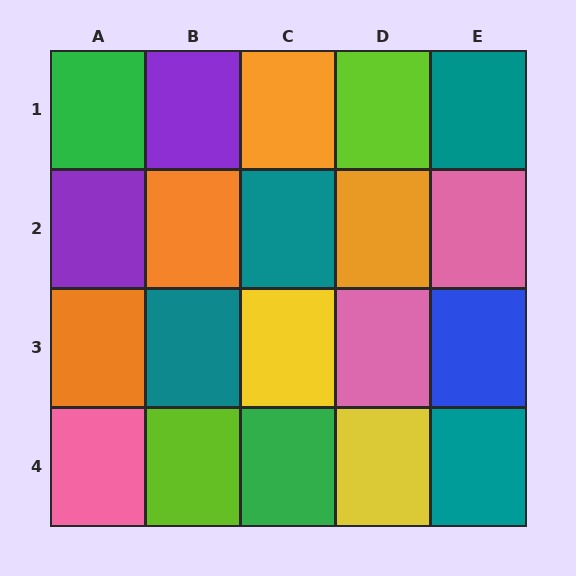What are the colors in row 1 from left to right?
Green, purple, orange, lime, teal.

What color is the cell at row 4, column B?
Lime.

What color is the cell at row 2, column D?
Orange.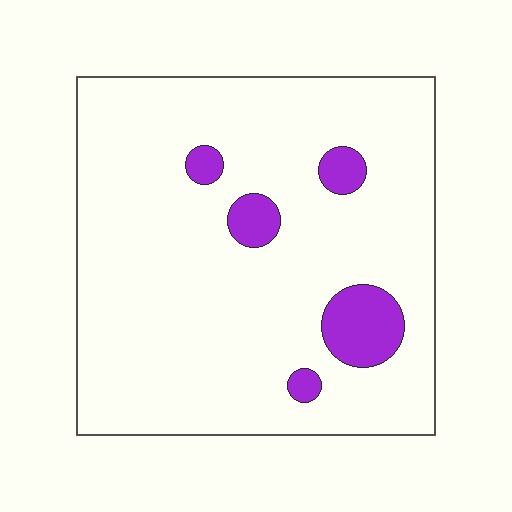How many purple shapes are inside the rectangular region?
5.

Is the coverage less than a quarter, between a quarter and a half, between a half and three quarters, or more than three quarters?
Less than a quarter.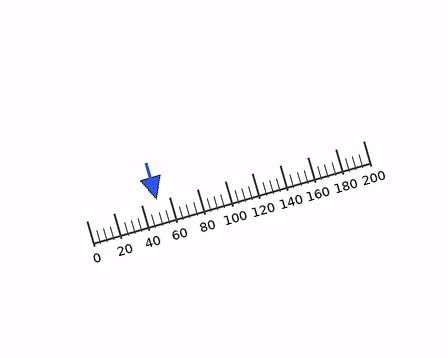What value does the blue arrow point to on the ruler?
The blue arrow points to approximately 51.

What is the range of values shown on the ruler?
The ruler shows values from 0 to 200.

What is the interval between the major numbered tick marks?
The major tick marks are spaced 20 units apart.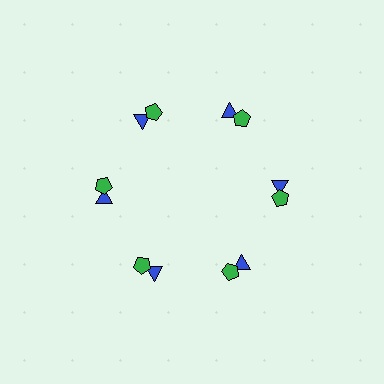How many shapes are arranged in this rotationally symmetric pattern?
There are 12 shapes, arranged in 6 groups of 2.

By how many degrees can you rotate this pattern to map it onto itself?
The pattern maps onto itself every 60 degrees of rotation.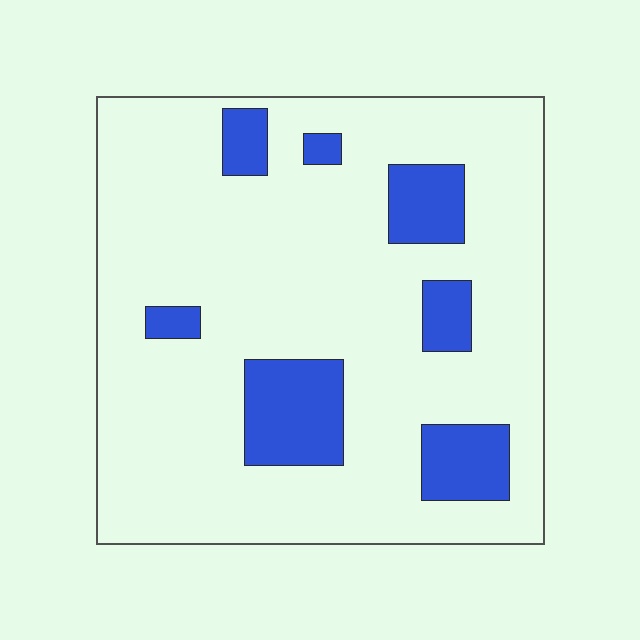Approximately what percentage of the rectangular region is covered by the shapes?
Approximately 15%.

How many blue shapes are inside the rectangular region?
7.